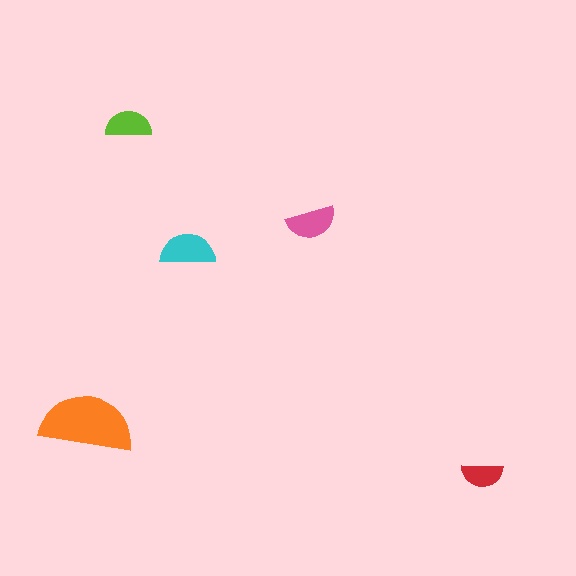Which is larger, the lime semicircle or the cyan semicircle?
The cyan one.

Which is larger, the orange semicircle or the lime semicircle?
The orange one.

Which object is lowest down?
The red semicircle is bottommost.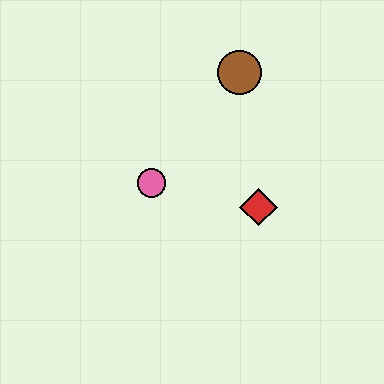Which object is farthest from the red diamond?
The brown circle is farthest from the red diamond.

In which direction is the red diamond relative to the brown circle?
The red diamond is below the brown circle.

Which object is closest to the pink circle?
The red diamond is closest to the pink circle.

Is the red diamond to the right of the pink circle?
Yes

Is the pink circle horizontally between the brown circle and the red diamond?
No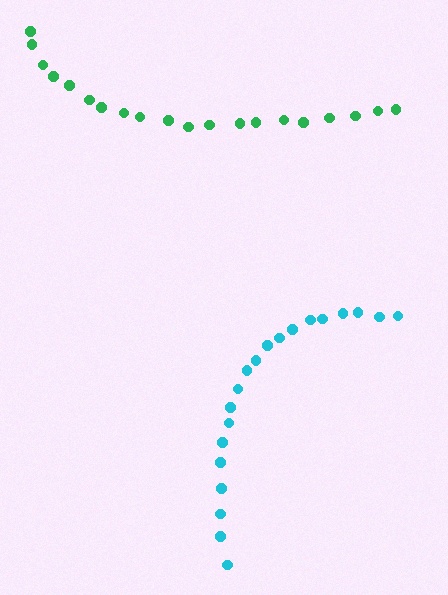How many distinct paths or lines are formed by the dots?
There are 2 distinct paths.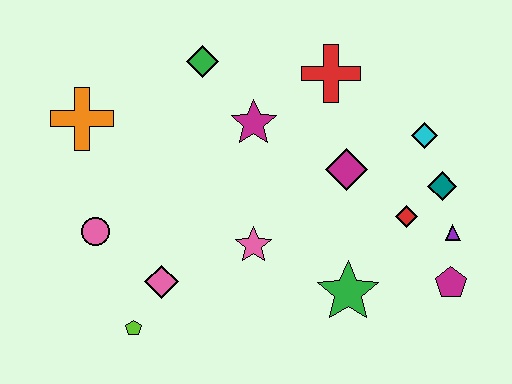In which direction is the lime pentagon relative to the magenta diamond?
The lime pentagon is to the left of the magenta diamond.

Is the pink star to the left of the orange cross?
No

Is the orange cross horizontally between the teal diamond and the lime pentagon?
No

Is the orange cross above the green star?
Yes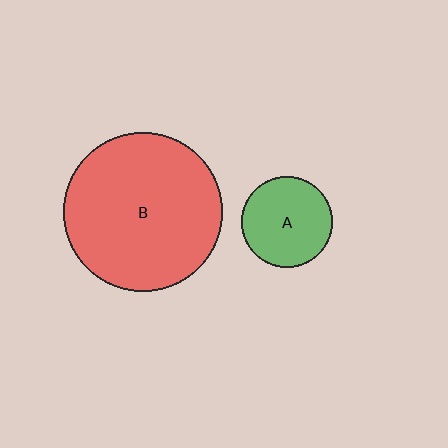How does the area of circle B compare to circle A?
Approximately 3.1 times.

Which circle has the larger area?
Circle B (red).